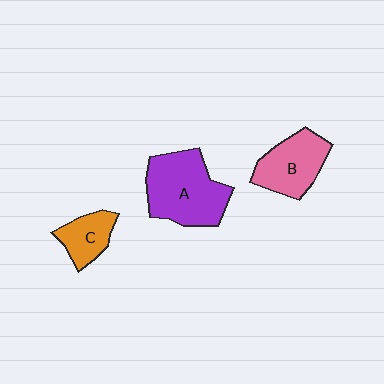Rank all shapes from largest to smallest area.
From largest to smallest: A (purple), B (pink), C (orange).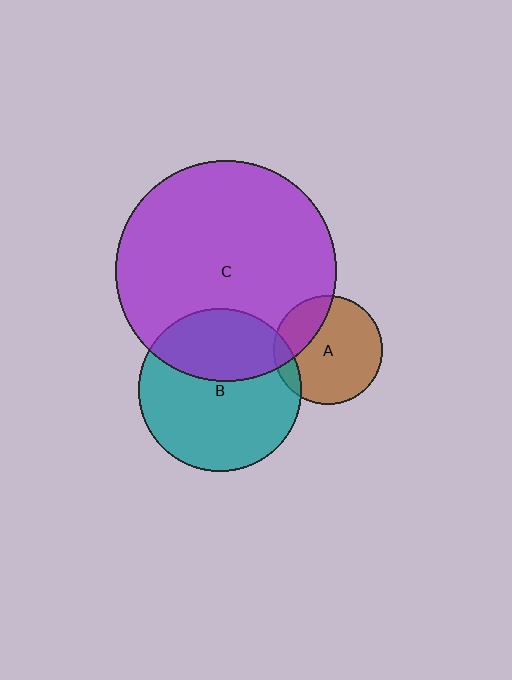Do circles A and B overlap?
Yes.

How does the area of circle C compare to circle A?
Approximately 4.1 times.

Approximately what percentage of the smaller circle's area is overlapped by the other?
Approximately 10%.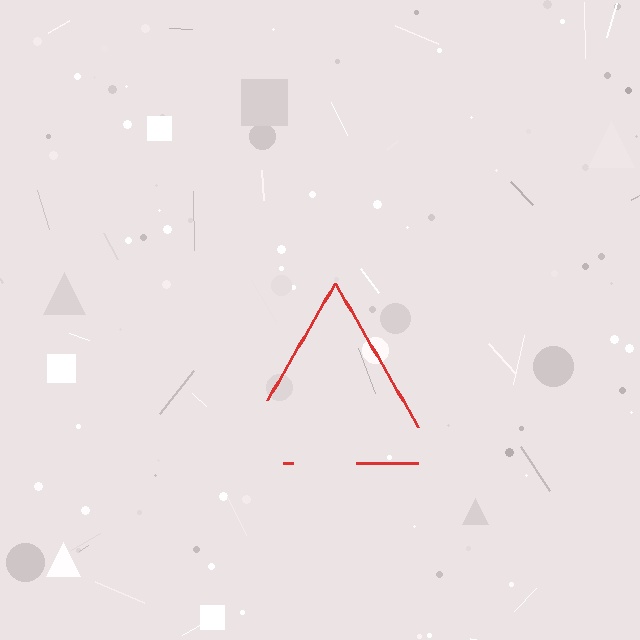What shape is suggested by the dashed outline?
The dashed outline suggests a triangle.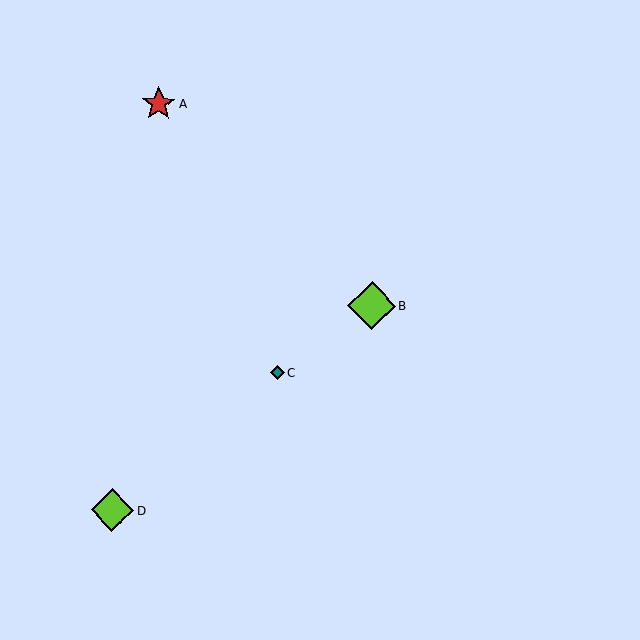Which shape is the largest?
The lime diamond (labeled B) is the largest.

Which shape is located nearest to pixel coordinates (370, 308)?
The lime diamond (labeled B) at (372, 306) is nearest to that location.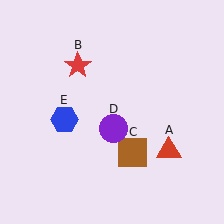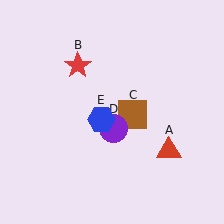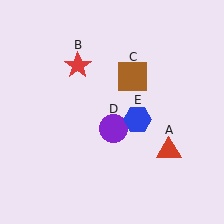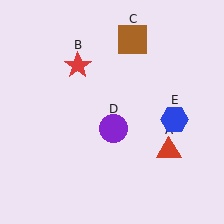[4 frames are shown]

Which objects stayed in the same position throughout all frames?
Red triangle (object A) and red star (object B) and purple circle (object D) remained stationary.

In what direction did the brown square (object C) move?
The brown square (object C) moved up.